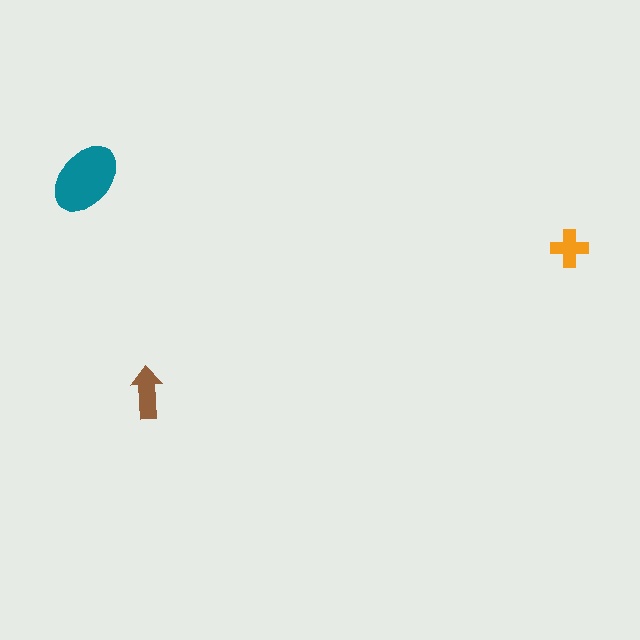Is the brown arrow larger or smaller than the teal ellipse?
Smaller.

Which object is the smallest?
The orange cross.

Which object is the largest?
The teal ellipse.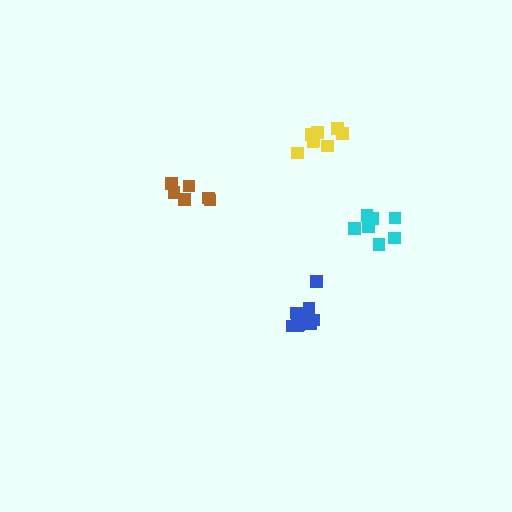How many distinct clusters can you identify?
There are 4 distinct clusters.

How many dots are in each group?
Group 1: 6 dots, Group 2: 7 dots, Group 3: 12 dots, Group 4: 8 dots (33 total).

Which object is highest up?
The yellow cluster is topmost.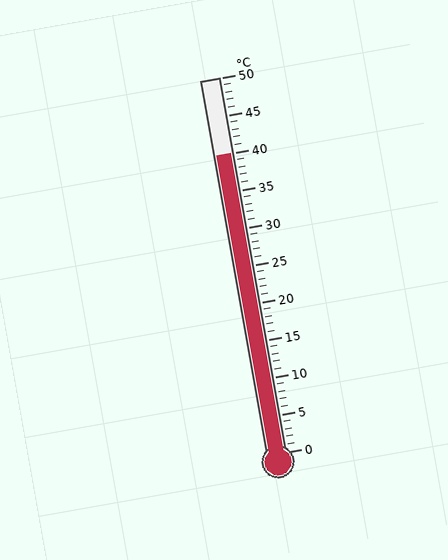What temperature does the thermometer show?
The thermometer shows approximately 40°C.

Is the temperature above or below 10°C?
The temperature is above 10°C.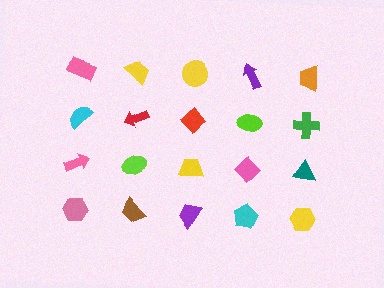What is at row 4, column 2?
A brown trapezoid.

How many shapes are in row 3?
5 shapes.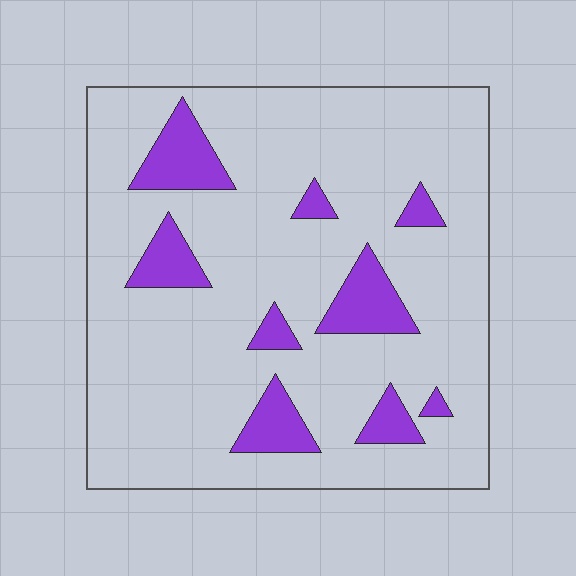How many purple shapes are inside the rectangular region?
9.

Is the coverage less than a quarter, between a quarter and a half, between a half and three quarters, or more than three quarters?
Less than a quarter.